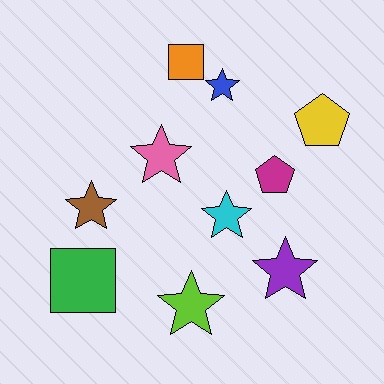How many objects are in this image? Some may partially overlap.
There are 10 objects.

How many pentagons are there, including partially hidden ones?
There are 2 pentagons.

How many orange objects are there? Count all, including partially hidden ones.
There is 1 orange object.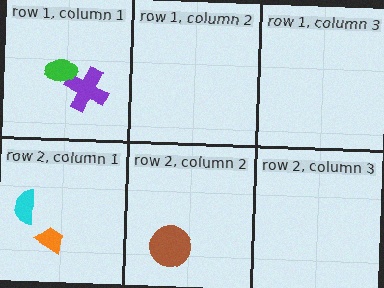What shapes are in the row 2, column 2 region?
The brown circle.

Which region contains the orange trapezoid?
The row 2, column 1 region.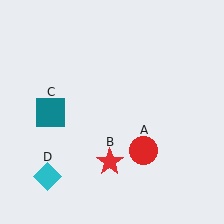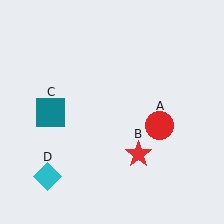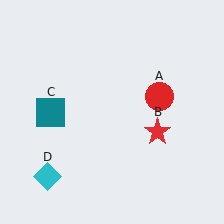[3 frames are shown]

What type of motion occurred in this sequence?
The red circle (object A), red star (object B) rotated counterclockwise around the center of the scene.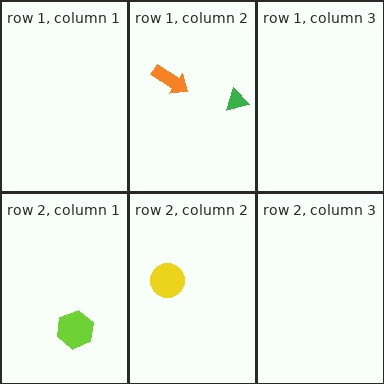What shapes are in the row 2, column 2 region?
The yellow circle.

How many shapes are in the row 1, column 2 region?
2.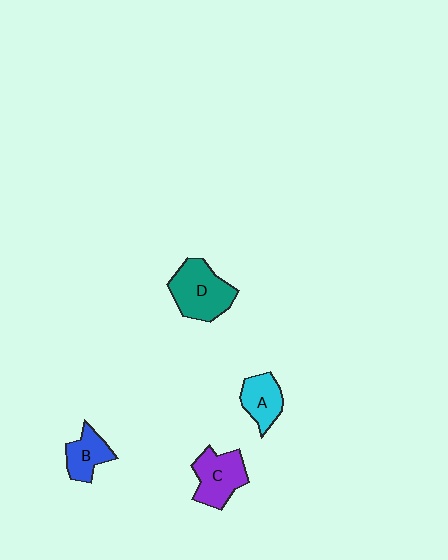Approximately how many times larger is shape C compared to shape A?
Approximately 1.3 times.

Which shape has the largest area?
Shape D (teal).